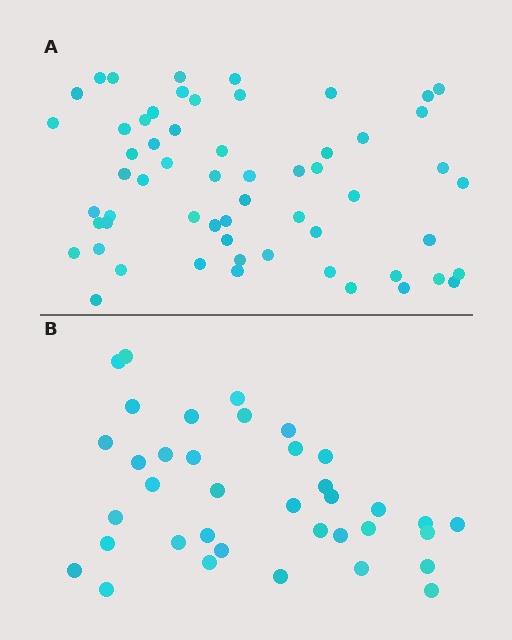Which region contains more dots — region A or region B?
Region A (the top region) has more dots.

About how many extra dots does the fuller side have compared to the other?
Region A has approximately 20 more dots than region B.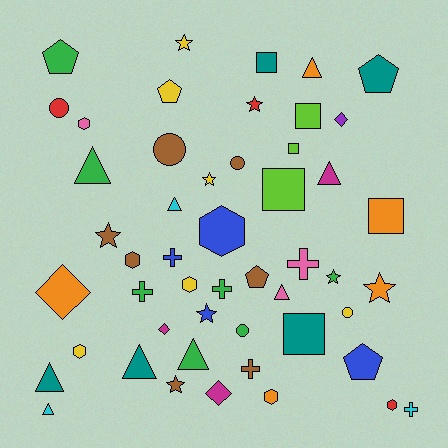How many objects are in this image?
There are 50 objects.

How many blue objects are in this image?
There are 4 blue objects.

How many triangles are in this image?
There are 9 triangles.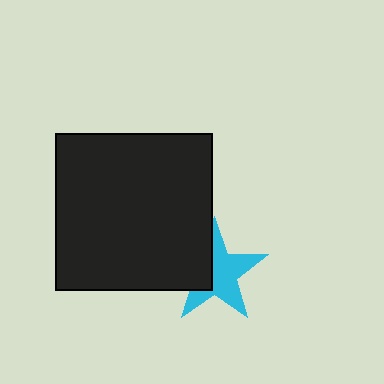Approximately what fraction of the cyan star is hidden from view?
Roughly 37% of the cyan star is hidden behind the black square.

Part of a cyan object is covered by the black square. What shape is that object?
It is a star.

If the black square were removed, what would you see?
You would see the complete cyan star.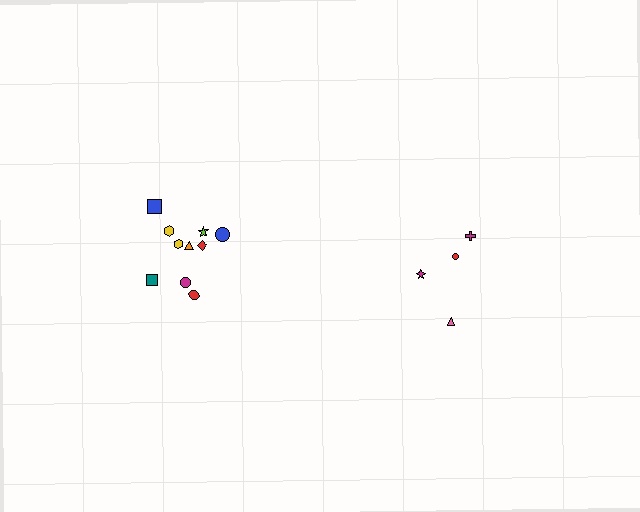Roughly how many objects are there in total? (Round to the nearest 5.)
Roughly 15 objects in total.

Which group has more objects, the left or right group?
The left group.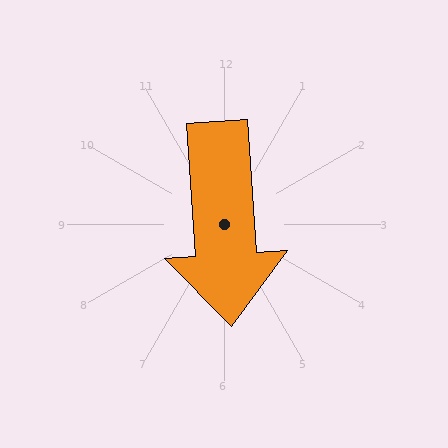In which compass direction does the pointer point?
South.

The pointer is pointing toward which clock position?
Roughly 6 o'clock.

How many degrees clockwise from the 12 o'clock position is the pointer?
Approximately 176 degrees.